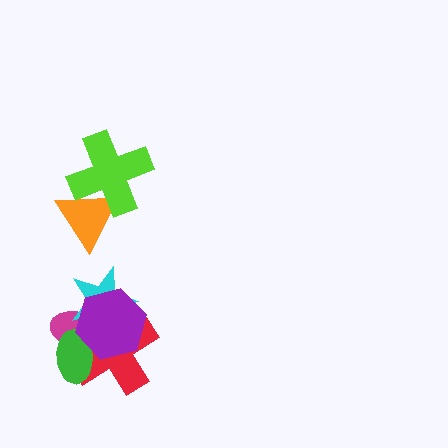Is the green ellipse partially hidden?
Yes, it is partially covered by another shape.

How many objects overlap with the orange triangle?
1 object overlaps with the orange triangle.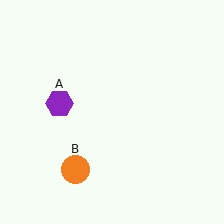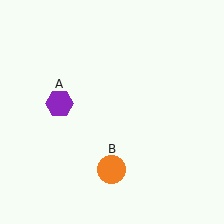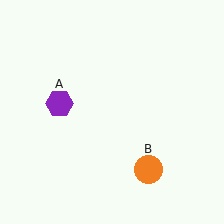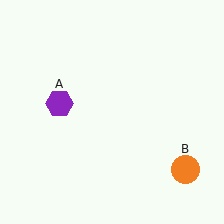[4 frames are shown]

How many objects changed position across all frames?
1 object changed position: orange circle (object B).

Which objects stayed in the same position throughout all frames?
Purple hexagon (object A) remained stationary.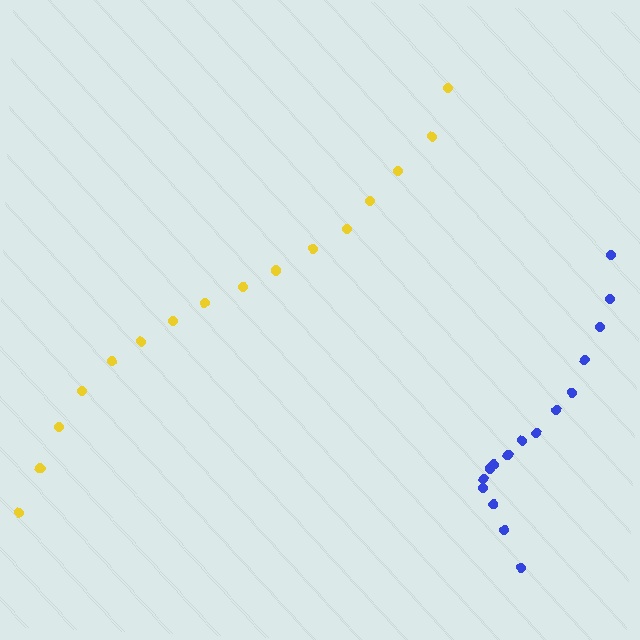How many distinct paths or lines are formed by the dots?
There are 2 distinct paths.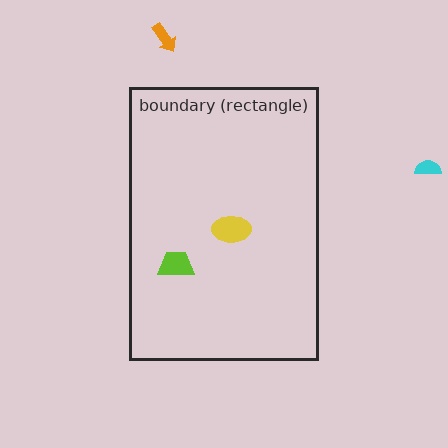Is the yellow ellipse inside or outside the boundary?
Inside.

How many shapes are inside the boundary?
2 inside, 2 outside.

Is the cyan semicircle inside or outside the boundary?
Outside.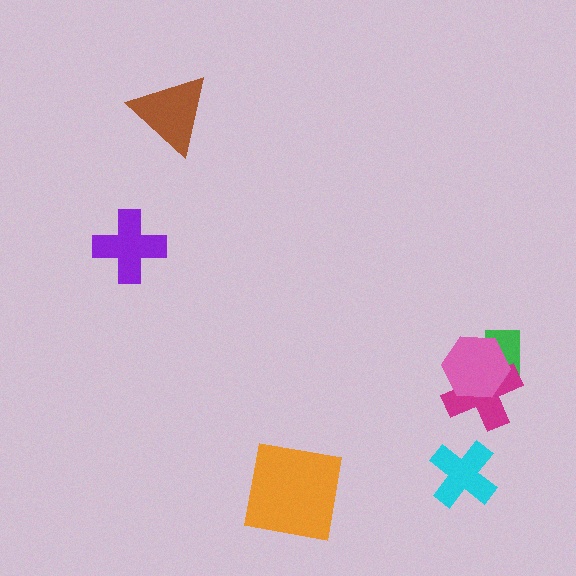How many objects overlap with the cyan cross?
0 objects overlap with the cyan cross.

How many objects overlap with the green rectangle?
2 objects overlap with the green rectangle.